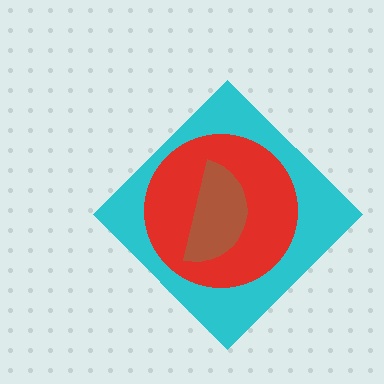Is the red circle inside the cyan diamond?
Yes.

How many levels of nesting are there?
3.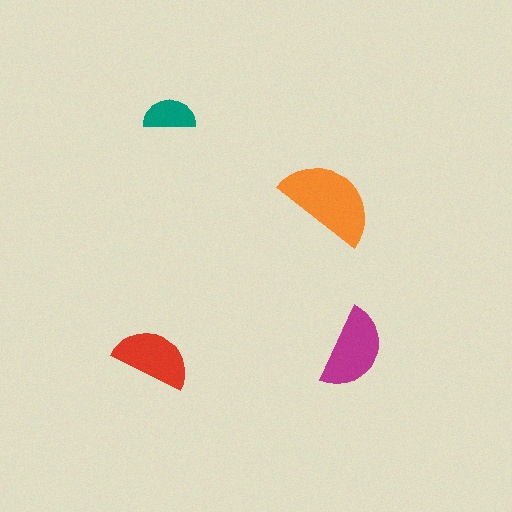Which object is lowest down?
The red semicircle is bottommost.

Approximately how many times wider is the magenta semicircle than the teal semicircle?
About 1.5 times wider.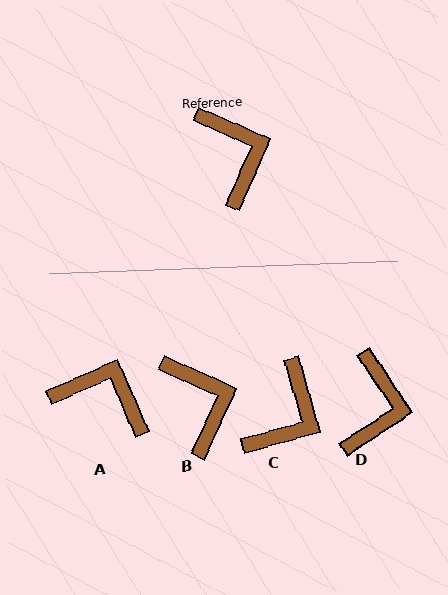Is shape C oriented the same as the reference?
No, it is off by about 50 degrees.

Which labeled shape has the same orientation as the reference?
B.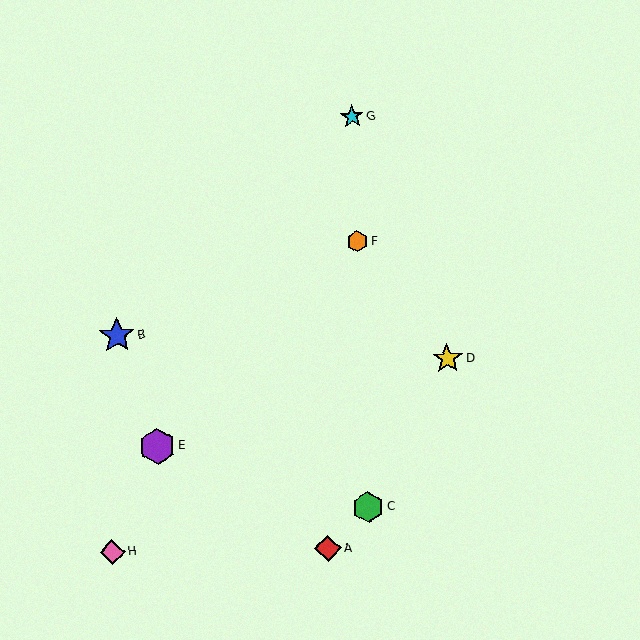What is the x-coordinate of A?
Object A is at x≈328.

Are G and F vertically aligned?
Yes, both are at x≈352.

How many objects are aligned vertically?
3 objects (C, F, G) are aligned vertically.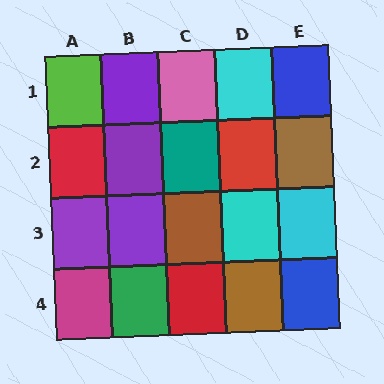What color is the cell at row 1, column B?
Purple.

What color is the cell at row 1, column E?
Blue.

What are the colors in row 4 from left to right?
Magenta, green, red, brown, blue.